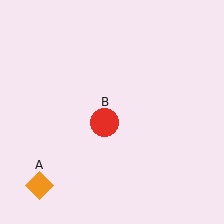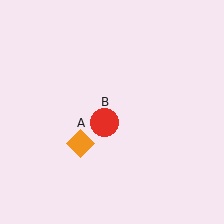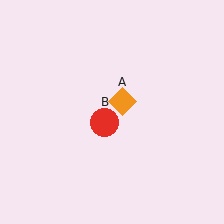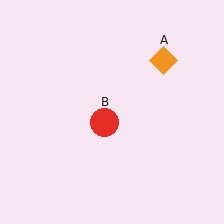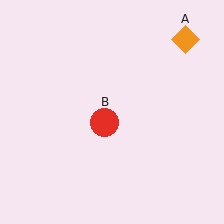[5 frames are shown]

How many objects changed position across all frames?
1 object changed position: orange diamond (object A).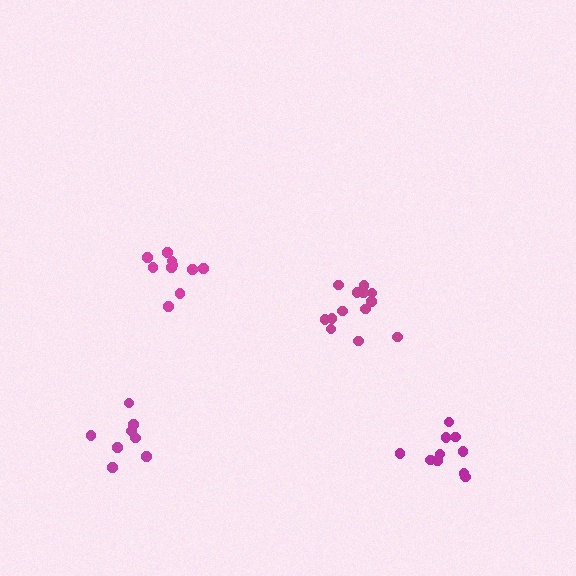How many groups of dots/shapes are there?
There are 4 groups.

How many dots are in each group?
Group 1: 10 dots, Group 2: 13 dots, Group 3: 8 dots, Group 4: 10 dots (41 total).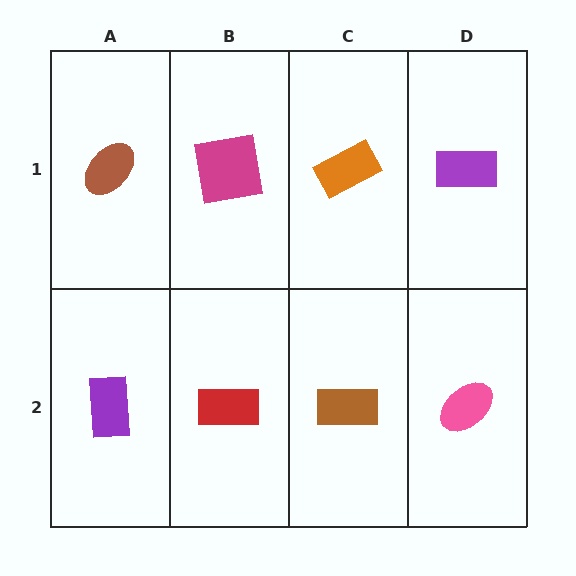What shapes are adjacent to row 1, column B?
A red rectangle (row 2, column B), a brown ellipse (row 1, column A), an orange rectangle (row 1, column C).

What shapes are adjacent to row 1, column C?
A brown rectangle (row 2, column C), a magenta square (row 1, column B), a purple rectangle (row 1, column D).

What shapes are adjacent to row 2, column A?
A brown ellipse (row 1, column A), a red rectangle (row 2, column B).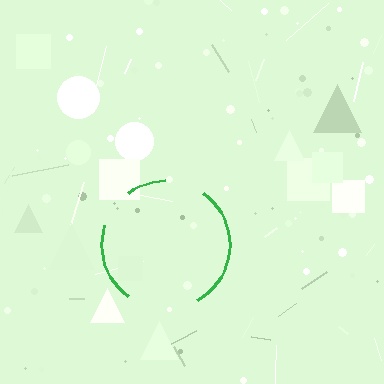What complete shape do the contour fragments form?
The contour fragments form a circle.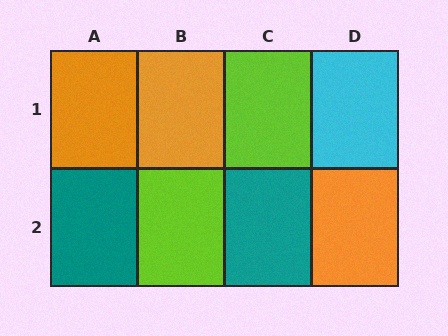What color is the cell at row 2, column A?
Teal.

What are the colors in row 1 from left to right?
Orange, orange, lime, cyan.